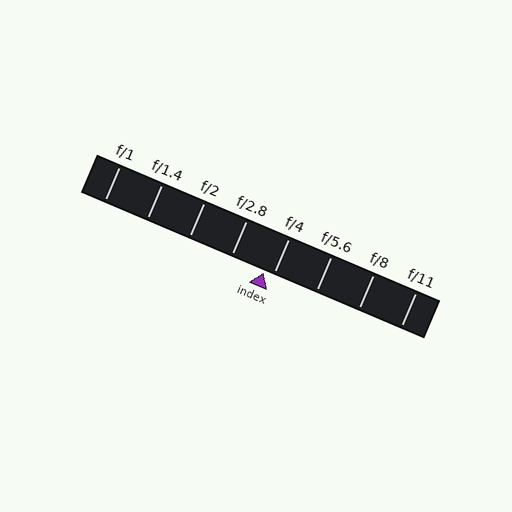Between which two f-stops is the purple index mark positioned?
The index mark is between f/2.8 and f/4.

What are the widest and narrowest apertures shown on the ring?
The widest aperture shown is f/1 and the narrowest is f/11.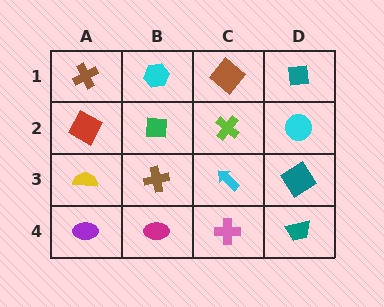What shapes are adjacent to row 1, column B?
A green square (row 2, column B), a brown cross (row 1, column A), a brown diamond (row 1, column C).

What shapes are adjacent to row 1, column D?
A cyan circle (row 2, column D), a brown diamond (row 1, column C).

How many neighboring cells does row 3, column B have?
4.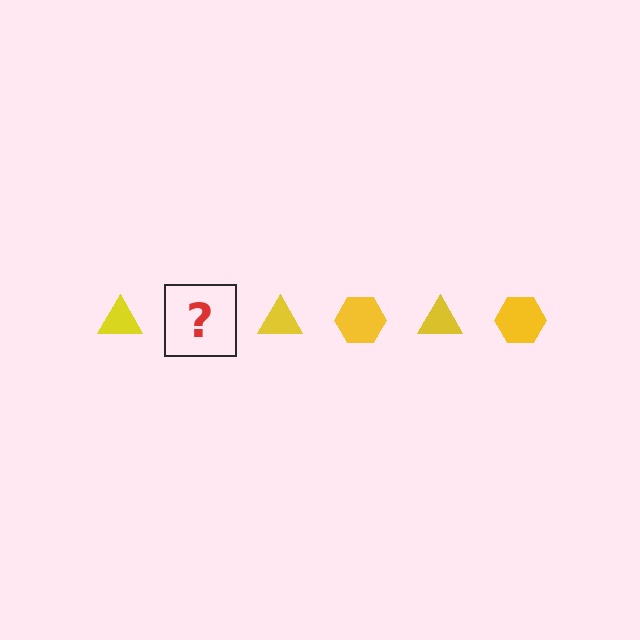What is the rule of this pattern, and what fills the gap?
The rule is that the pattern cycles through triangle, hexagon shapes in yellow. The gap should be filled with a yellow hexagon.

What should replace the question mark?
The question mark should be replaced with a yellow hexagon.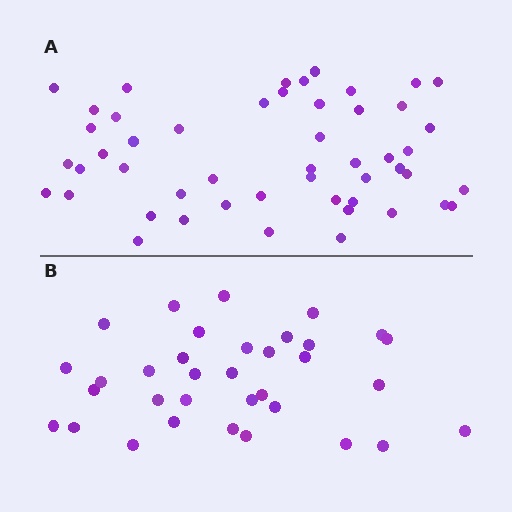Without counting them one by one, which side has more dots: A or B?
Region A (the top region) has more dots.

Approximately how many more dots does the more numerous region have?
Region A has approximately 15 more dots than region B.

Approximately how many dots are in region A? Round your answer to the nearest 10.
About 50 dots.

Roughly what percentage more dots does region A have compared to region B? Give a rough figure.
About 45% more.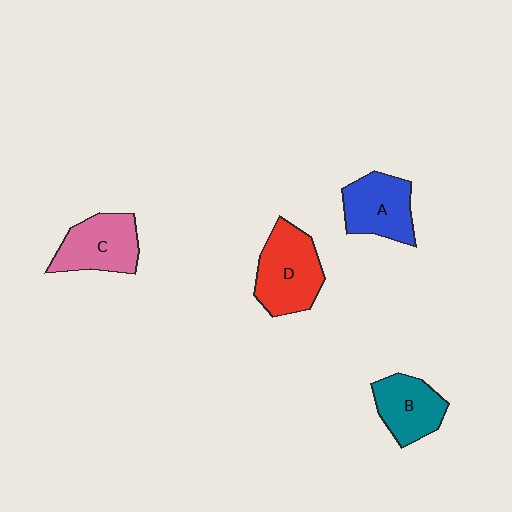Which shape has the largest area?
Shape D (red).